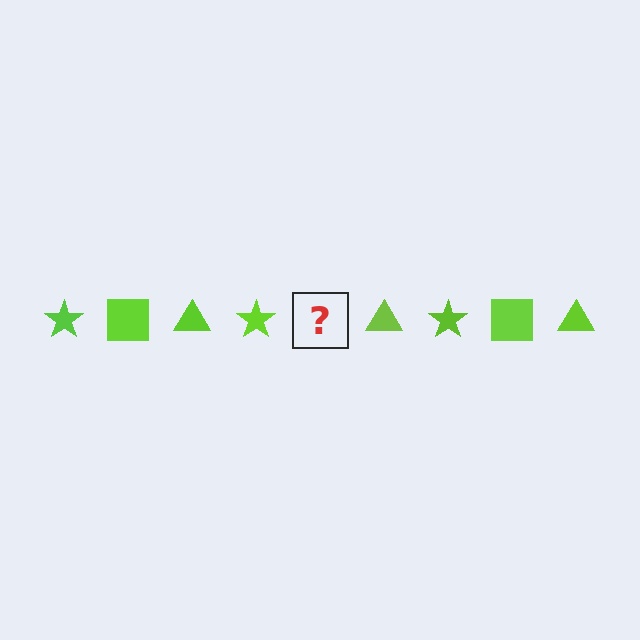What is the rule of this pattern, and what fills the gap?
The rule is that the pattern cycles through star, square, triangle shapes in lime. The gap should be filled with a lime square.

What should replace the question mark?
The question mark should be replaced with a lime square.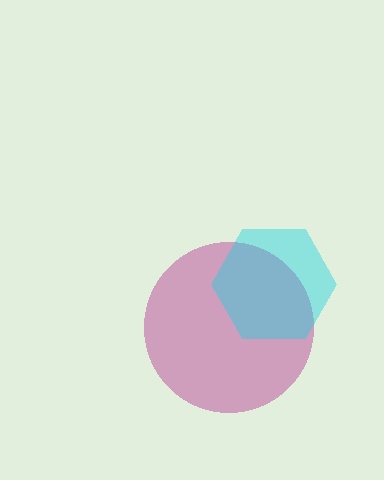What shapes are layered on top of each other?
The layered shapes are: a magenta circle, a cyan hexagon.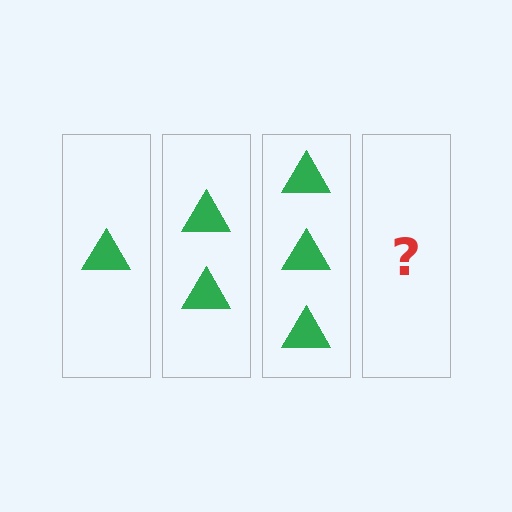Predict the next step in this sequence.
The next step is 4 triangles.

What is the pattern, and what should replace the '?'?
The pattern is that each step adds one more triangle. The '?' should be 4 triangles.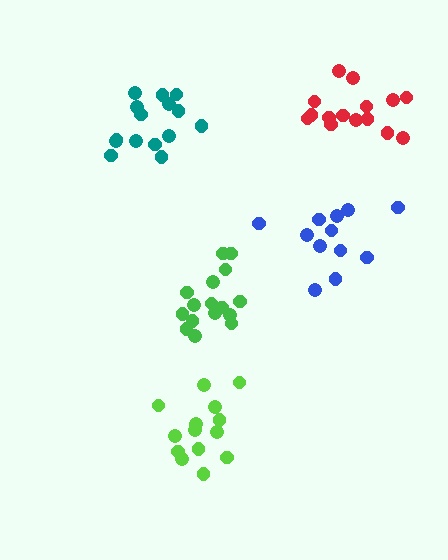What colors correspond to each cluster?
The clusters are colored: red, green, blue, lime, teal.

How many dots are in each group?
Group 1: 15 dots, Group 2: 16 dots, Group 3: 12 dots, Group 4: 14 dots, Group 5: 15 dots (72 total).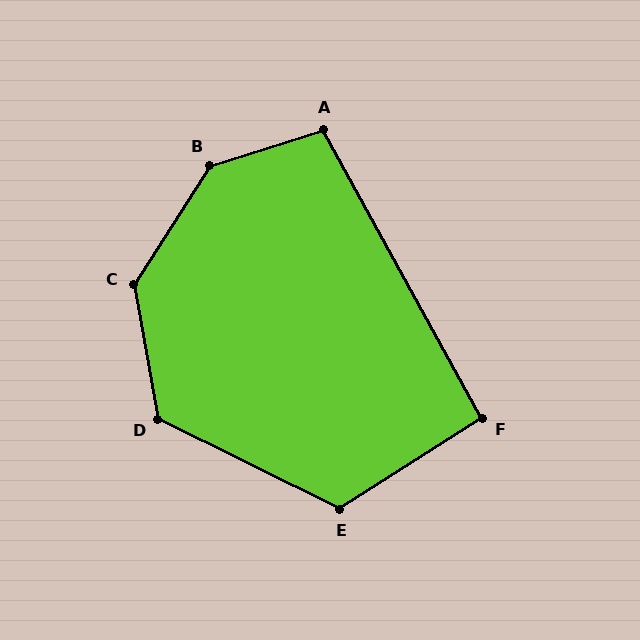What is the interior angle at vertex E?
Approximately 121 degrees (obtuse).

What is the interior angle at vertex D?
Approximately 127 degrees (obtuse).